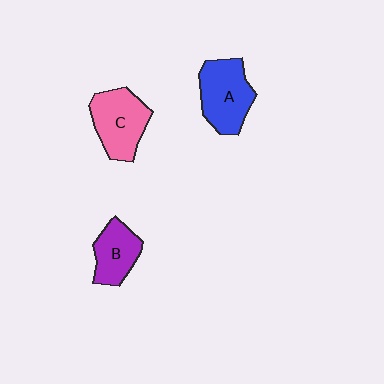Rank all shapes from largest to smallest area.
From largest to smallest: A (blue), C (pink), B (purple).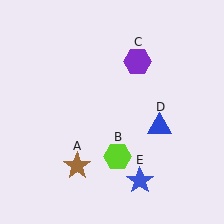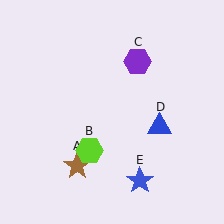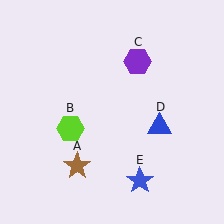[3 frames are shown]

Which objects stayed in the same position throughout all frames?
Brown star (object A) and purple hexagon (object C) and blue triangle (object D) and blue star (object E) remained stationary.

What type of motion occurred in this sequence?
The lime hexagon (object B) rotated clockwise around the center of the scene.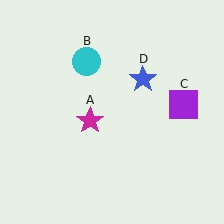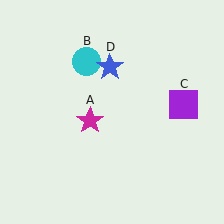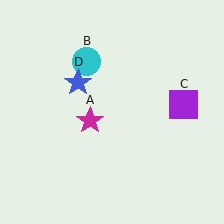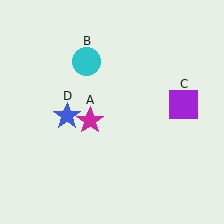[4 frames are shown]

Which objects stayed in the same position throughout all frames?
Magenta star (object A) and cyan circle (object B) and purple square (object C) remained stationary.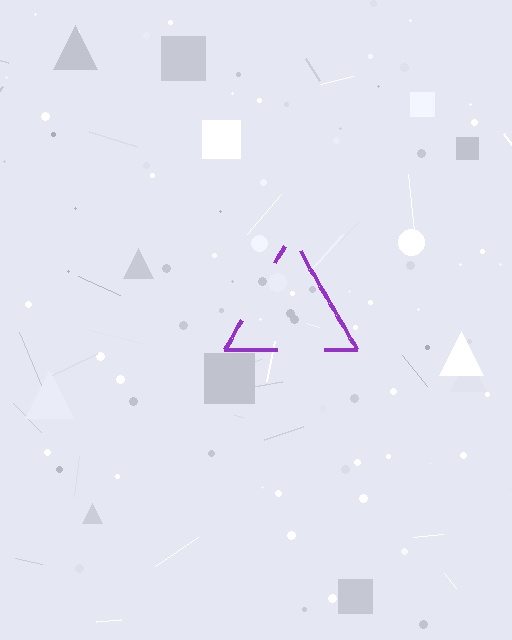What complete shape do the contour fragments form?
The contour fragments form a triangle.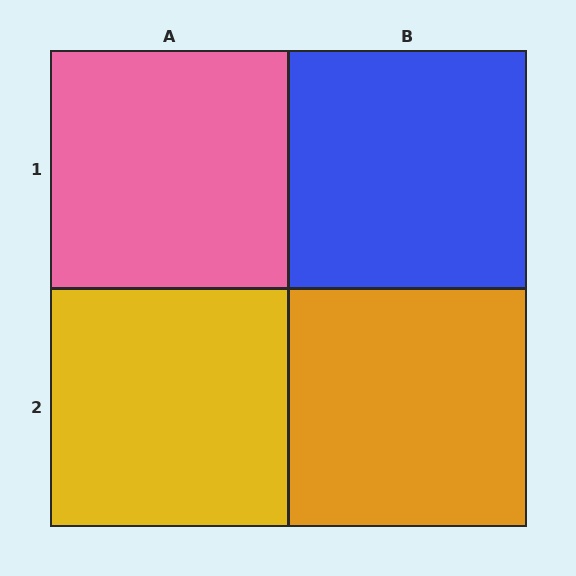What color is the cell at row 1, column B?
Blue.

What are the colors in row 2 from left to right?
Yellow, orange.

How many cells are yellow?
1 cell is yellow.